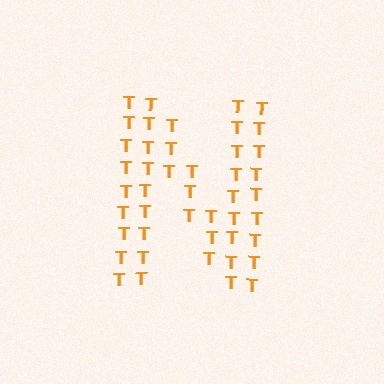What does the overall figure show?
The overall figure shows the letter N.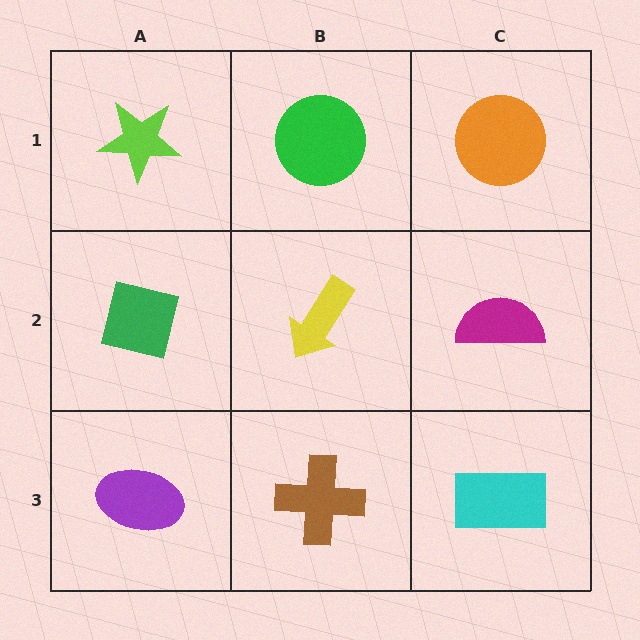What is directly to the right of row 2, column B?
A magenta semicircle.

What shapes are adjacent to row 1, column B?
A yellow arrow (row 2, column B), a lime star (row 1, column A), an orange circle (row 1, column C).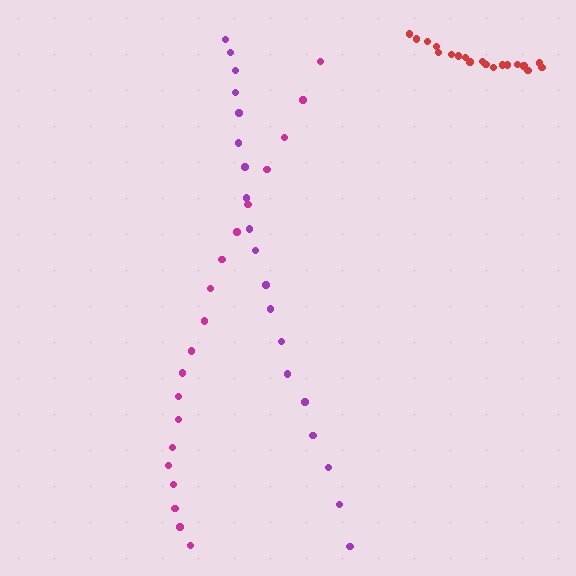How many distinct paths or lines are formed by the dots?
There are 3 distinct paths.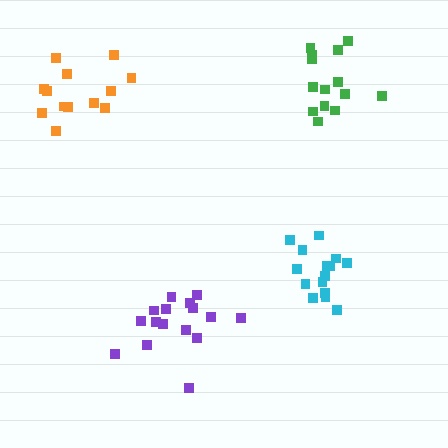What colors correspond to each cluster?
The clusters are colored: purple, green, cyan, orange.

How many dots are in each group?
Group 1: 16 dots, Group 2: 14 dots, Group 3: 15 dots, Group 4: 13 dots (58 total).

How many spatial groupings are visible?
There are 4 spatial groupings.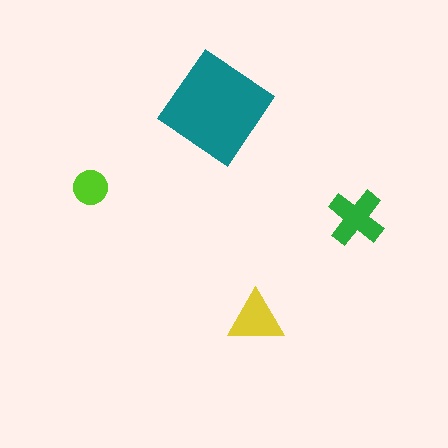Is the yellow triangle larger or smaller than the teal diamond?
Smaller.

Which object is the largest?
The teal diamond.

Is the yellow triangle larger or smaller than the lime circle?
Larger.